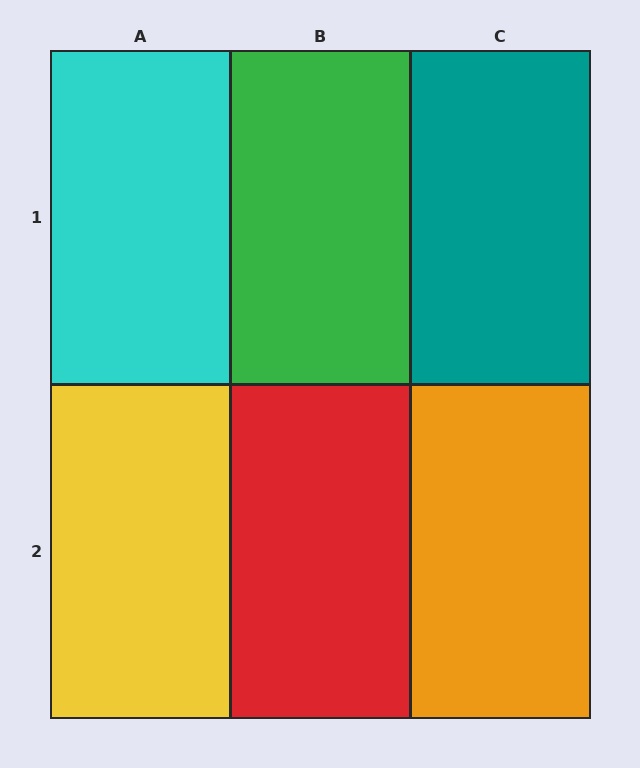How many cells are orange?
1 cell is orange.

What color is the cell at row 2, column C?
Orange.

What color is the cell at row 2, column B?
Red.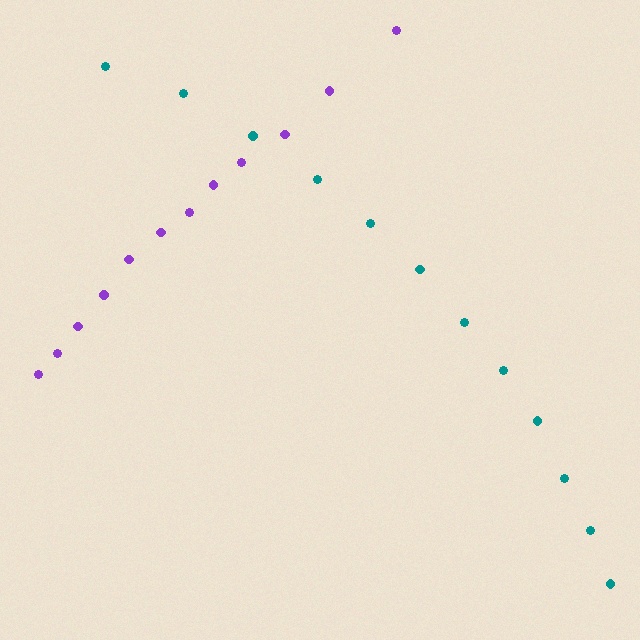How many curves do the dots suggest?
There are 2 distinct paths.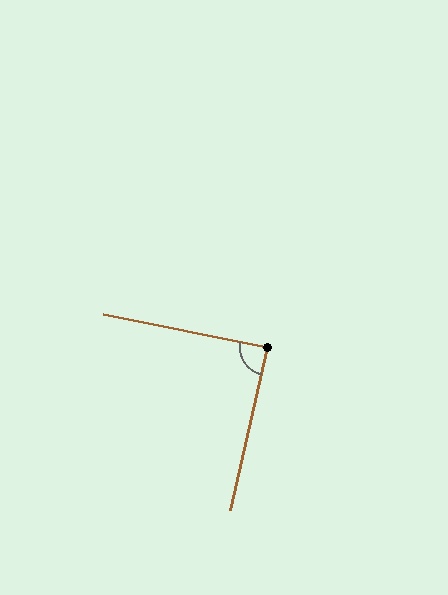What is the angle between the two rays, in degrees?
Approximately 89 degrees.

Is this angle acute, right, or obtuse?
It is approximately a right angle.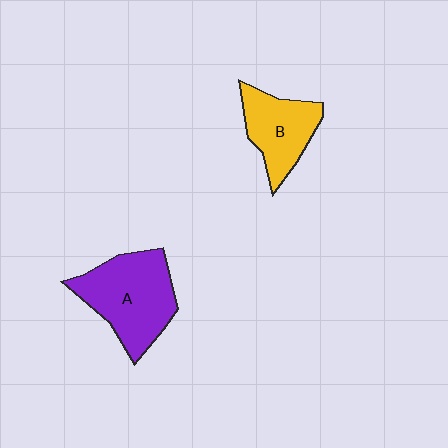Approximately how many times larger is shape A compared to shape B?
Approximately 1.4 times.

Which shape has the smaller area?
Shape B (yellow).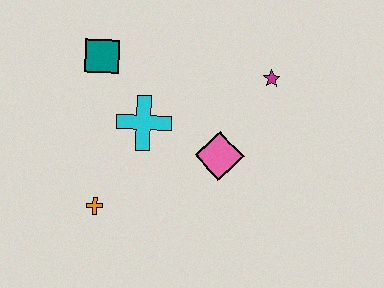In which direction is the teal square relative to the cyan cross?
The teal square is above the cyan cross.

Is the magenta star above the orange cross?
Yes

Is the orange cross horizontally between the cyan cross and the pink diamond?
No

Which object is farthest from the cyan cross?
The magenta star is farthest from the cyan cross.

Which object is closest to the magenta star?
The pink diamond is closest to the magenta star.